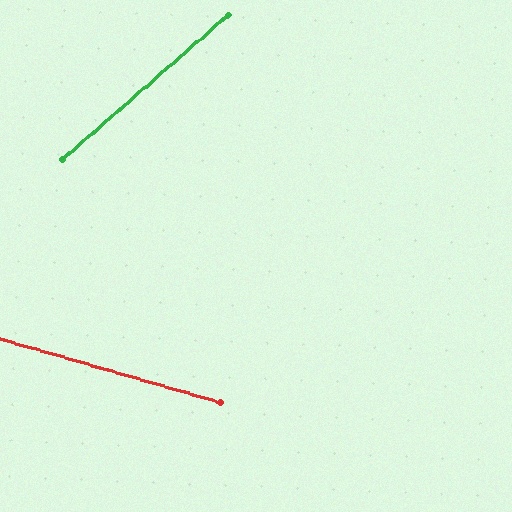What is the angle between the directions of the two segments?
Approximately 57 degrees.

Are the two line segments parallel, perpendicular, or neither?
Neither parallel nor perpendicular — they differ by about 57°.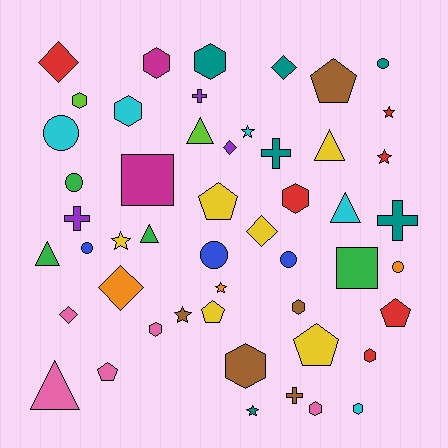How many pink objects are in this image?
There are 5 pink objects.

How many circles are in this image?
There are 7 circles.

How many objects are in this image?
There are 50 objects.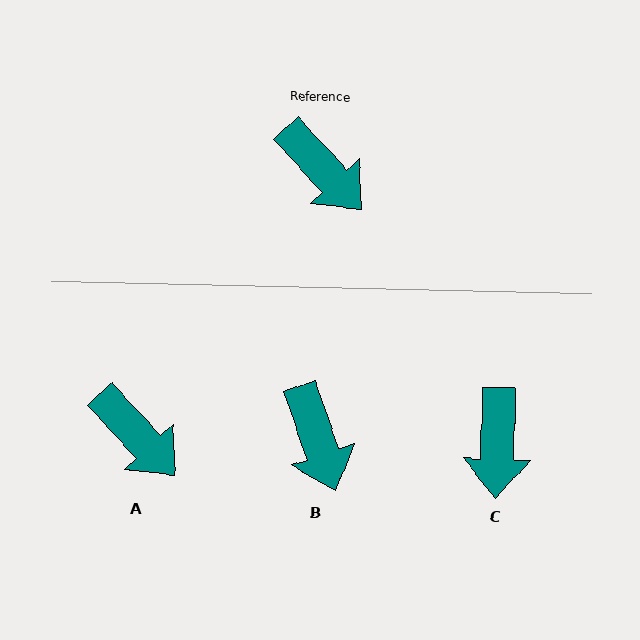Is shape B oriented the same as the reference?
No, it is off by about 24 degrees.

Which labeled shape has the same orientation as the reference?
A.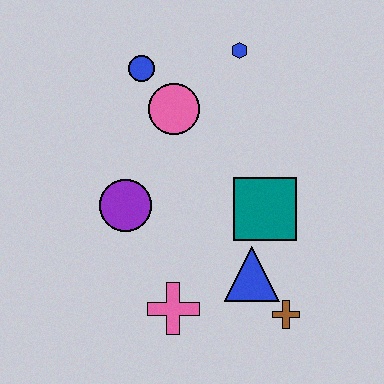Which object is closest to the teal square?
The blue triangle is closest to the teal square.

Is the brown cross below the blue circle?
Yes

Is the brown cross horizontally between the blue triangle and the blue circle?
No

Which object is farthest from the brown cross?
The blue circle is farthest from the brown cross.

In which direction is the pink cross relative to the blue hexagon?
The pink cross is below the blue hexagon.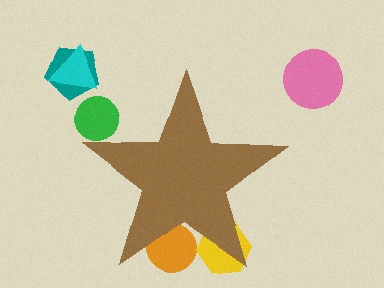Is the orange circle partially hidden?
Yes, the orange circle is partially hidden behind the brown star.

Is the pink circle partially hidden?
No, the pink circle is fully visible.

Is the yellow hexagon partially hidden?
Yes, the yellow hexagon is partially hidden behind the brown star.